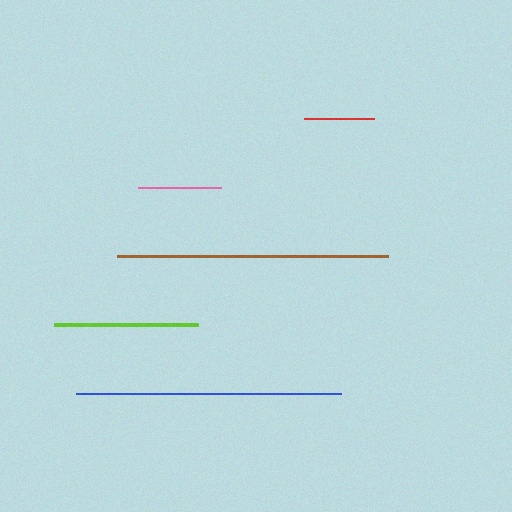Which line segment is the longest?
The brown line is the longest at approximately 272 pixels.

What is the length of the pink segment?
The pink segment is approximately 83 pixels long.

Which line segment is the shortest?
The red line is the shortest at approximately 70 pixels.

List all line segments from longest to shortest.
From longest to shortest: brown, blue, lime, pink, red.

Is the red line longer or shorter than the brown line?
The brown line is longer than the red line.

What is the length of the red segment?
The red segment is approximately 70 pixels long.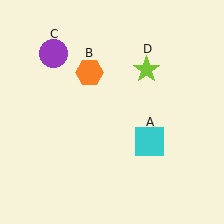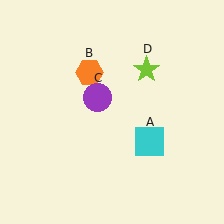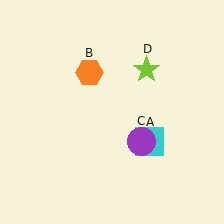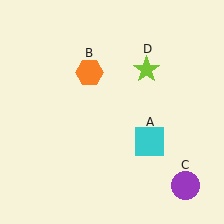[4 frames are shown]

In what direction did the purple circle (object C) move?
The purple circle (object C) moved down and to the right.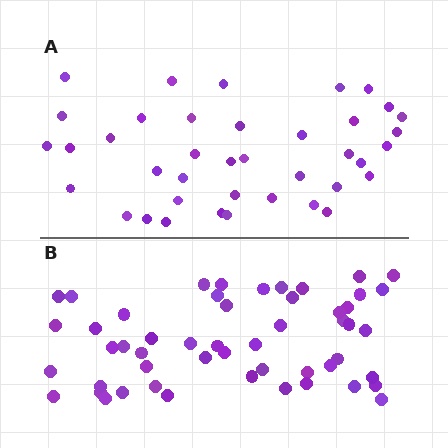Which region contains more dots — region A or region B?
Region B (the bottom region) has more dots.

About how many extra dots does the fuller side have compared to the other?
Region B has approximately 15 more dots than region A.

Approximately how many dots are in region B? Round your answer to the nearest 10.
About 50 dots. (The exact count is 52, which rounds to 50.)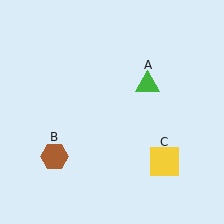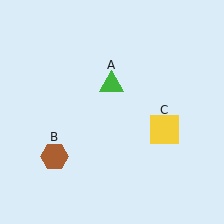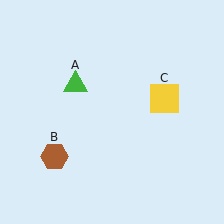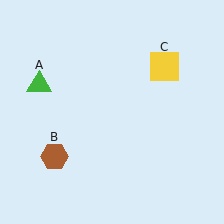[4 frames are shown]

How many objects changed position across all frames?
2 objects changed position: green triangle (object A), yellow square (object C).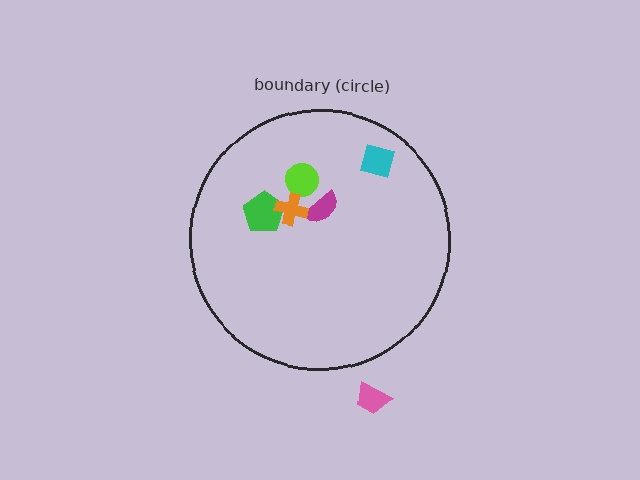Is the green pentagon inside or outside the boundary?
Inside.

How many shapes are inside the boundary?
5 inside, 1 outside.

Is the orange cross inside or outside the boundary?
Inside.